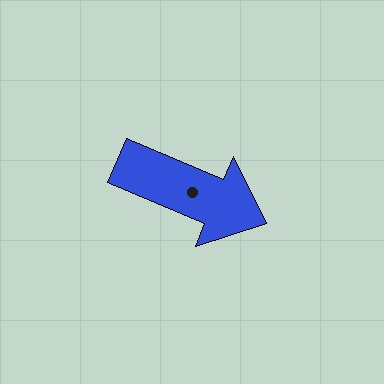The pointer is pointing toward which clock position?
Roughly 4 o'clock.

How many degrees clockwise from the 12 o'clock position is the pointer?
Approximately 113 degrees.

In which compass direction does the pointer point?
Southeast.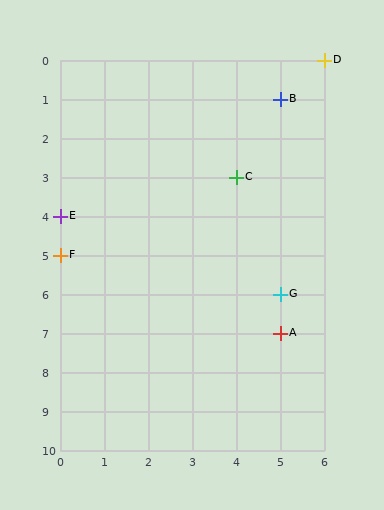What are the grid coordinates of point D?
Point D is at grid coordinates (6, 0).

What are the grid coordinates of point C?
Point C is at grid coordinates (4, 3).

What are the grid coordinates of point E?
Point E is at grid coordinates (0, 4).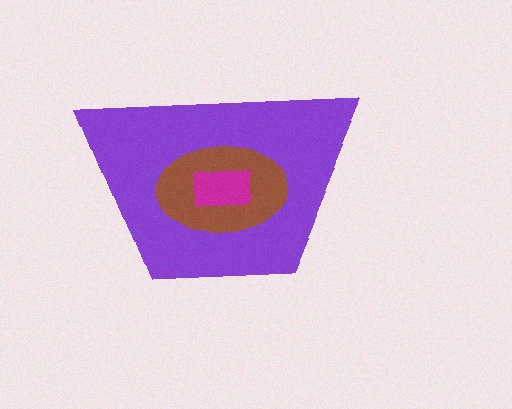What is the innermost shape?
The magenta rectangle.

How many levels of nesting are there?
3.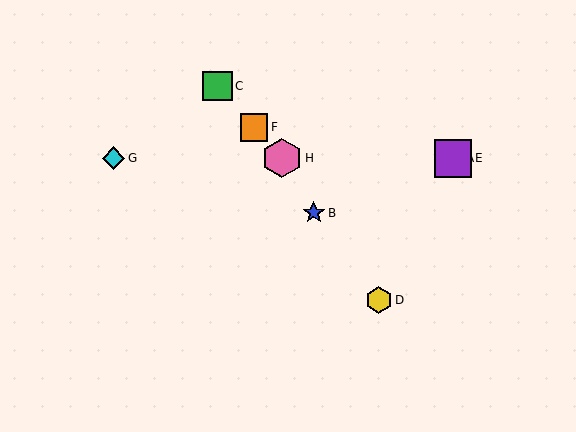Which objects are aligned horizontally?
Objects A, E, G, H are aligned horizontally.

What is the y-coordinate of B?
Object B is at y≈213.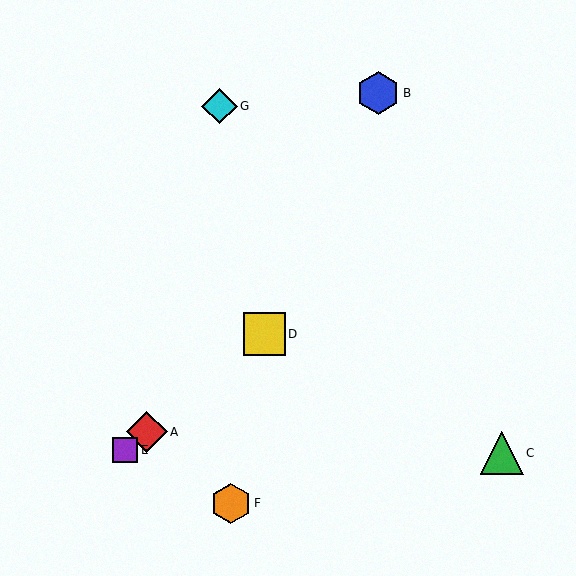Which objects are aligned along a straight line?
Objects A, D, E are aligned along a straight line.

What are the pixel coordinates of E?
Object E is at (125, 450).